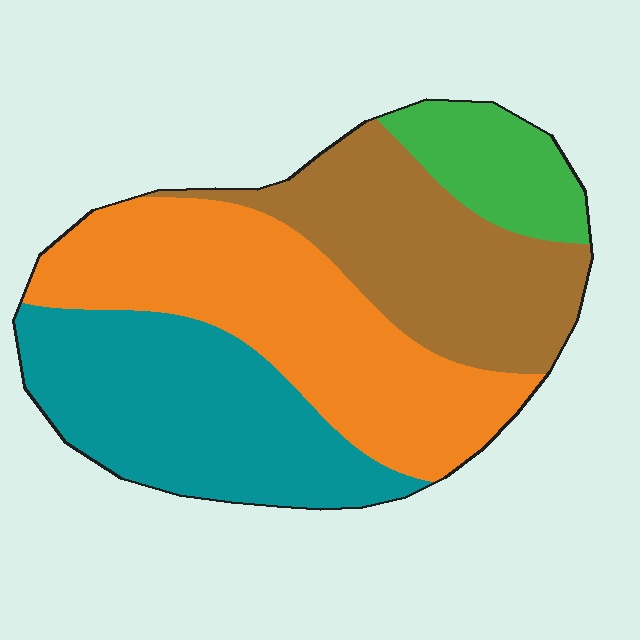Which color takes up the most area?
Orange, at roughly 35%.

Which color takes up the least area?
Green, at roughly 10%.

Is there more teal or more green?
Teal.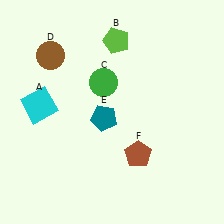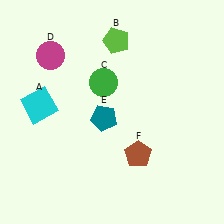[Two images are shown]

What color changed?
The circle (D) changed from brown in Image 1 to magenta in Image 2.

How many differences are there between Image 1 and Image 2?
There is 1 difference between the two images.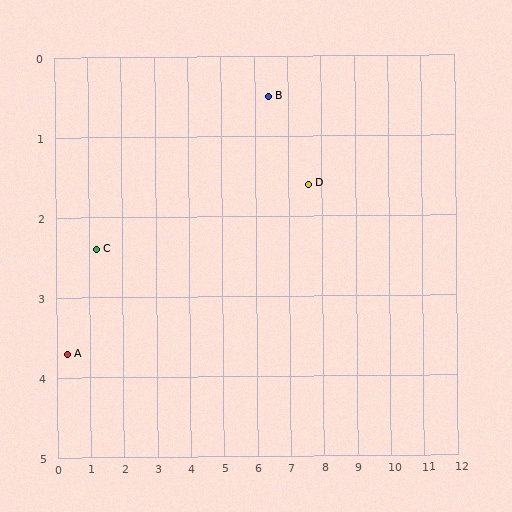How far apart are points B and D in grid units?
Points B and D are about 1.6 grid units apart.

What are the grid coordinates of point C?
Point C is at approximately (1.2, 2.4).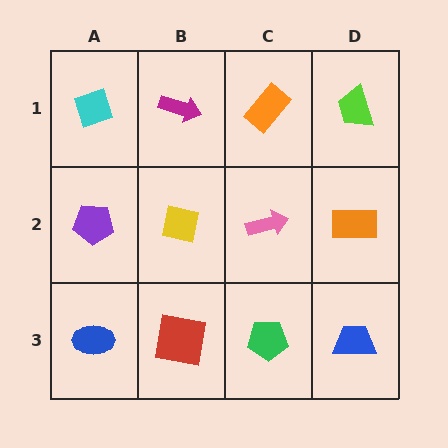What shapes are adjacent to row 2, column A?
A cyan diamond (row 1, column A), a blue ellipse (row 3, column A), a yellow square (row 2, column B).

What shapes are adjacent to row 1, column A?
A purple pentagon (row 2, column A), a magenta arrow (row 1, column B).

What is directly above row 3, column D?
An orange rectangle.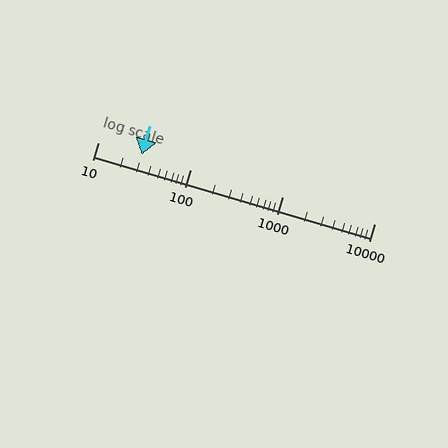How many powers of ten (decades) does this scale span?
The scale spans 3 decades, from 10 to 10000.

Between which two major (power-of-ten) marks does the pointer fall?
The pointer is between 10 and 100.